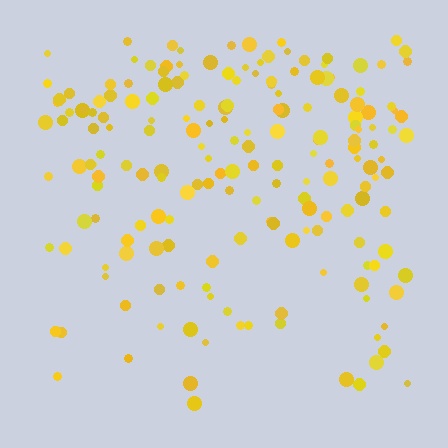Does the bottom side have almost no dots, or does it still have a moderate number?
Still a moderate number, just noticeably fewer than the top.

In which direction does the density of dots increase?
From bottom to top, with the top side densest.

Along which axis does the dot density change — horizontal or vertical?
Vertical.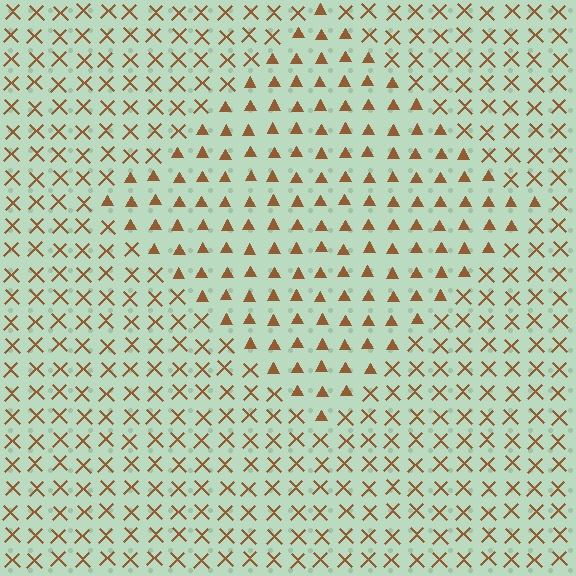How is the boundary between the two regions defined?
The boundary is defined by a change in element shape: triangles inside vs. X marks outside. All elements share the same color and spacing.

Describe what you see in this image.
The image is filled with small brown elements arranged in a uniform grid. A diamond-shaped region contains triangles, while the surrounding area contains X marks. The boundary is defined purely by the change in element shape.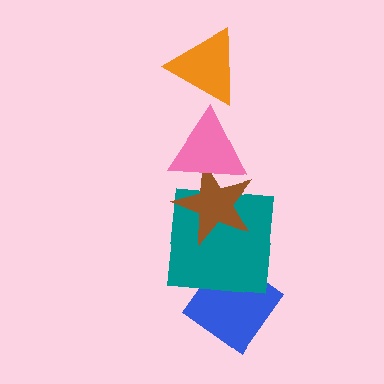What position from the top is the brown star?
The brown star is 3rd from the top.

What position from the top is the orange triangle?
The orange triangle is 1st from the top.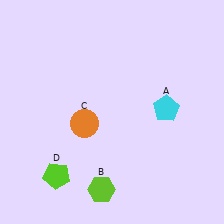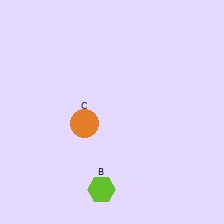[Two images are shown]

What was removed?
The cyan pentagon (A), the lime pentagon (D) were removed in Image 2.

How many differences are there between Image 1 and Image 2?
There are 2 differences between the two images.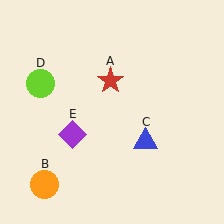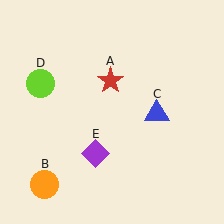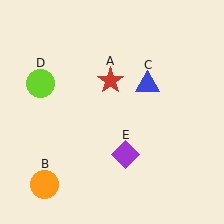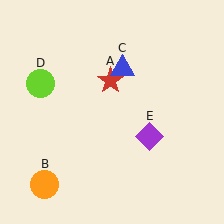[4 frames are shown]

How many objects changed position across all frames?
2 objects changed position: blue triangle (object C), purple diamond (object E).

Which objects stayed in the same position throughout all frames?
Red star (object A) and orange circle (object B) and lime circle (object D) remained stationary.